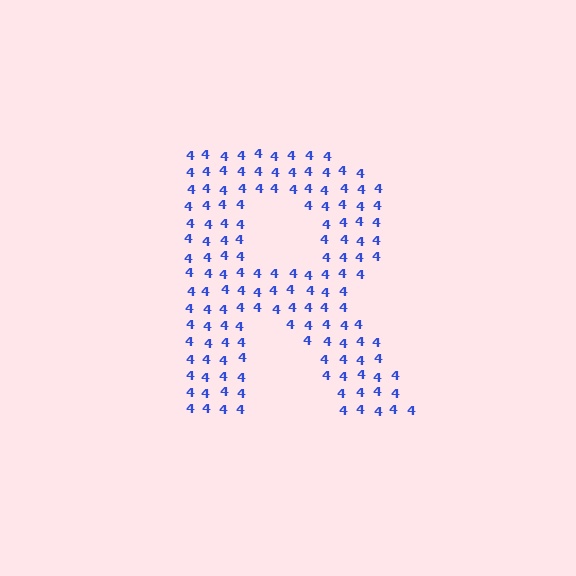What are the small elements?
The small elements are digit 4's.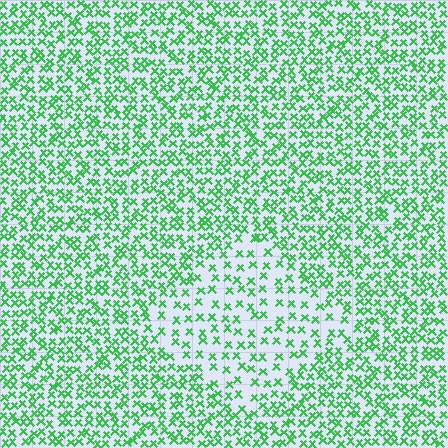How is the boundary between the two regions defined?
The boundary is defined by a change in element density (approximately 1.9x ratio). All elements are the same color, size, and shape.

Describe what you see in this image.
The image contains small green elements arranged at two different densities. A diamond-shaped region is visible where the elements are less densely packed than the surrounding area.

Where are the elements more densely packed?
The elements are more densely packed outside the diamond boundary.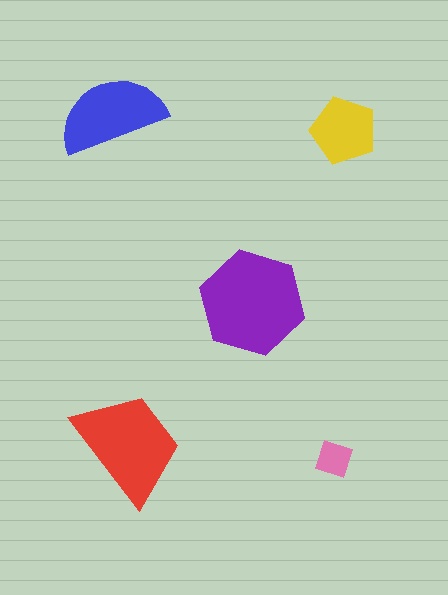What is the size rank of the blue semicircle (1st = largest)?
3rd.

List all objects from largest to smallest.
The purple hexagon, the red trapezoid, the blue semicircle, the yellow pentagon, the pink diamond.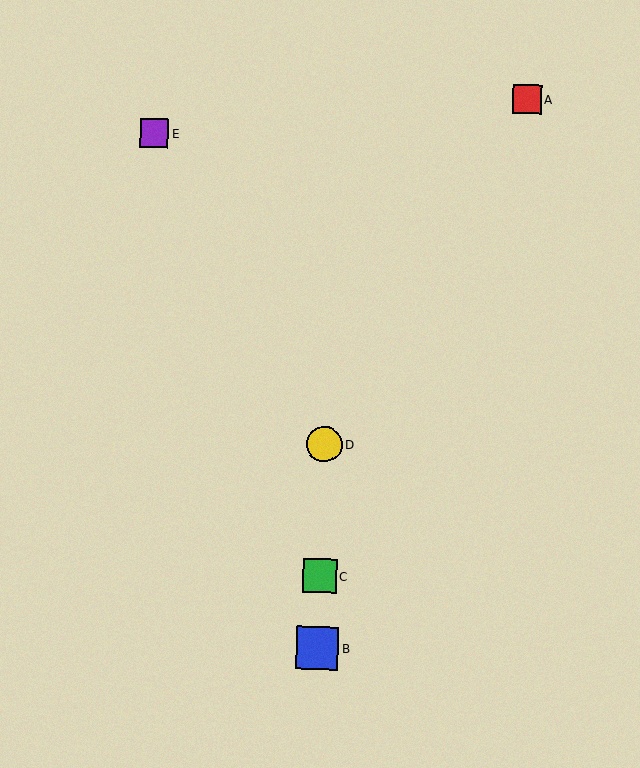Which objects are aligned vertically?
Objects B, C, D are aligned vertically.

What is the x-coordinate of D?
Object D is at x≈324.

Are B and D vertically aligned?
Yes, both are at x≈317.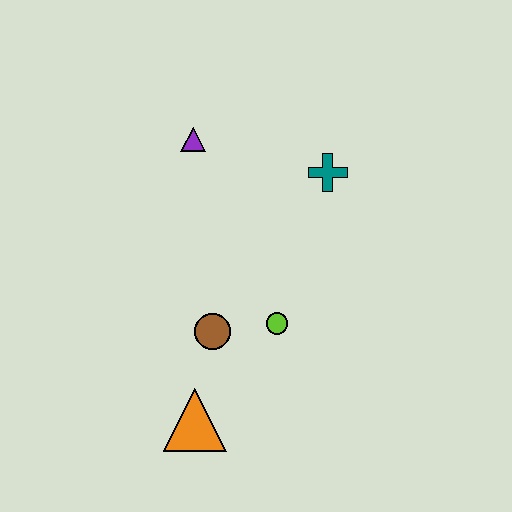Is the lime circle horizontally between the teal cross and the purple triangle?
Yes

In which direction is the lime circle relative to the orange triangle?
The lime circle is above the orange triangle.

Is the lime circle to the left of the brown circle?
No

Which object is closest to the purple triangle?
The teal cross is closest to the purple triangle.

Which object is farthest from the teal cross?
The orange triangle is farthest from the teal cross.